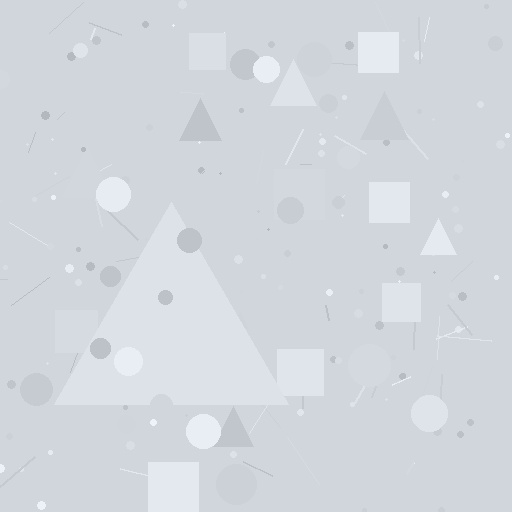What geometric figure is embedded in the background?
A triangle is embedded in the background.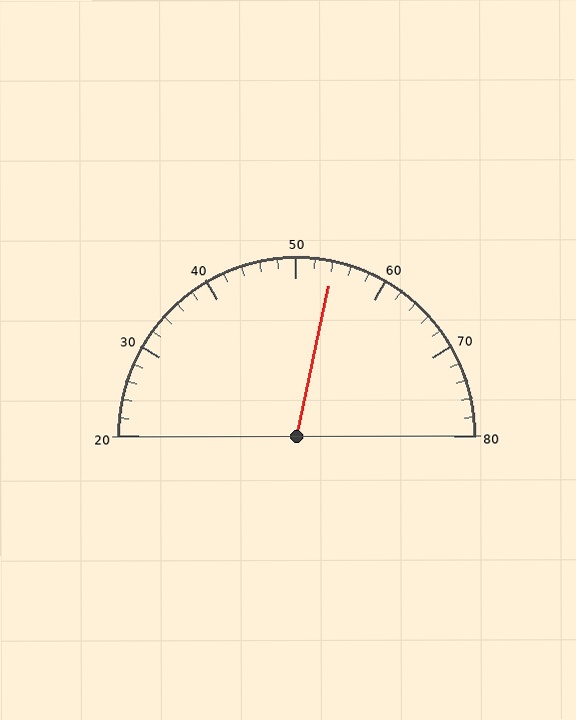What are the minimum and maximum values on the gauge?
The gauge ranges from 20 to 80.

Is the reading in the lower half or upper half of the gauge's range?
The reading is in the upper half of the range (20 to 80).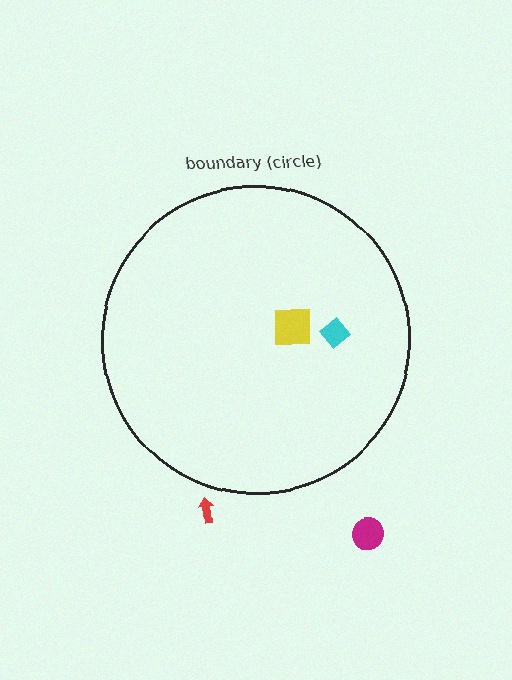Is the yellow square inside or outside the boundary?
Inside.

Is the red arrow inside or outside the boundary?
Outside.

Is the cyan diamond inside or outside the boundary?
Inside.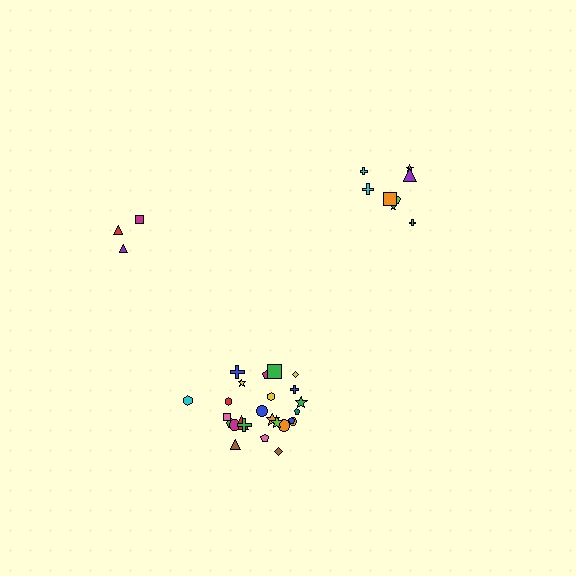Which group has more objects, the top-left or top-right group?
The top-right group.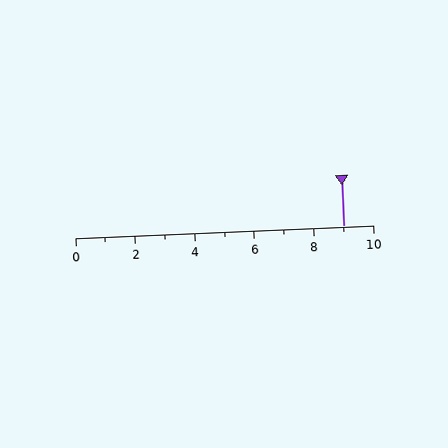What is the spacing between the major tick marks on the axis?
The major ticks are spaced 2 apart.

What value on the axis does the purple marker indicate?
The marker indicates approximately 9.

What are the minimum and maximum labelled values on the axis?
The axis runs from 0 to 10.